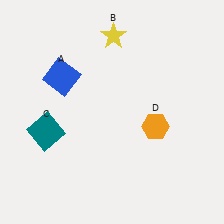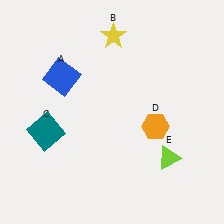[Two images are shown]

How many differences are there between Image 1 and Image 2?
There is 1 difference between the two images.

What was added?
A lime triangle (E) was added in Image 2.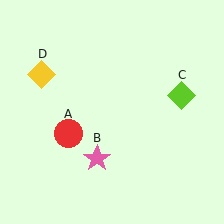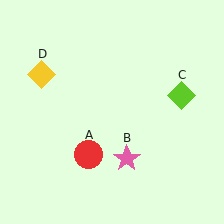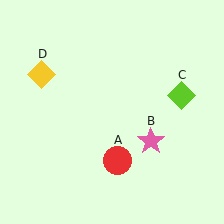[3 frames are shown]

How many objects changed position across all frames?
2 objects changed position: red circle (object A), pink star (object B).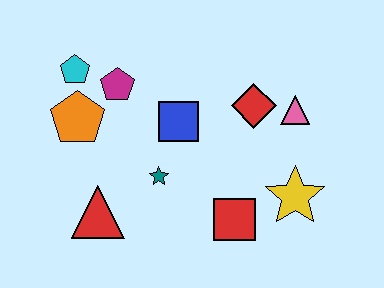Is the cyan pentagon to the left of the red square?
Yes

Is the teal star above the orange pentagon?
No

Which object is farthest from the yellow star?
The cyan pentagon is farthest from the yellow star.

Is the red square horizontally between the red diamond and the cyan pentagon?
Yes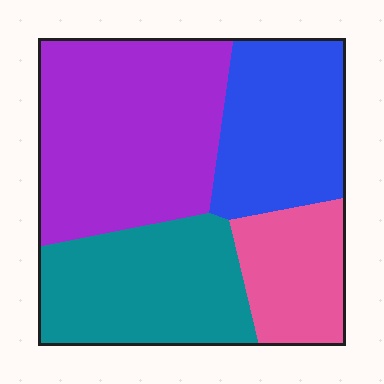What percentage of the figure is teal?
Teal takes up about one quarter (1/4) of the figure.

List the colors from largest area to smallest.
From largest to smallest: purple, teal, blue, pink.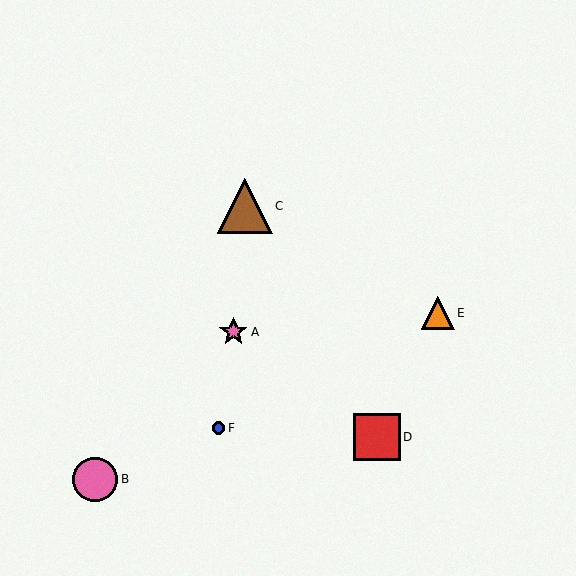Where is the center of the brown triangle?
The center of the brown triangle is at (245, 206).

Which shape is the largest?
The brown triangle (labeled C) is the largest.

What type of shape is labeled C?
Shape C is a brown triangle.